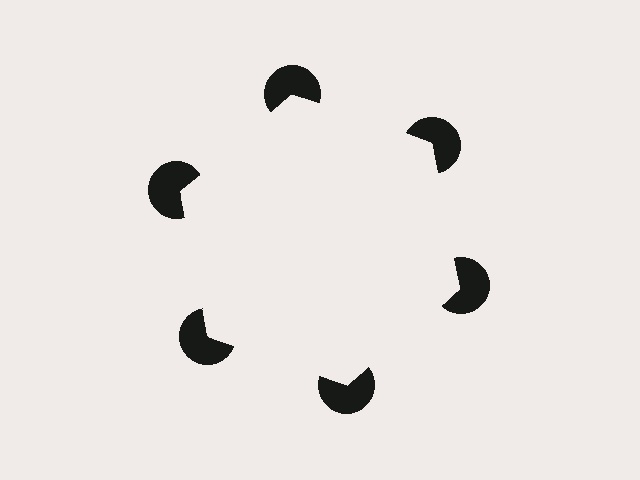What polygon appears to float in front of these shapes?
An illusory hexagon — its edges are inferred from the aligned wedge cuts in the pac-man discs, not physically drawn.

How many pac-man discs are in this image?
There are 6 — one at each vertex of the illusory hexagon.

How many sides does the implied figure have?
6 sides.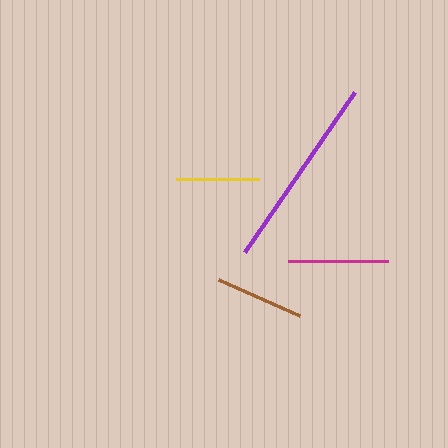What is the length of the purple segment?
The purple segment is approximately 194 pixels long.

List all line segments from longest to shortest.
From longest to shortest: purple, magenta, brown, yellow.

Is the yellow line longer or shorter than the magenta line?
The magenta line is longer than the yellow line.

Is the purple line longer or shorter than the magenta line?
The purple line is longer than the magenta line.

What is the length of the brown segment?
The brown segment is approximately 89 pixels long.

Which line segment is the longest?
The purple line is the longest at approximately 194 pixels.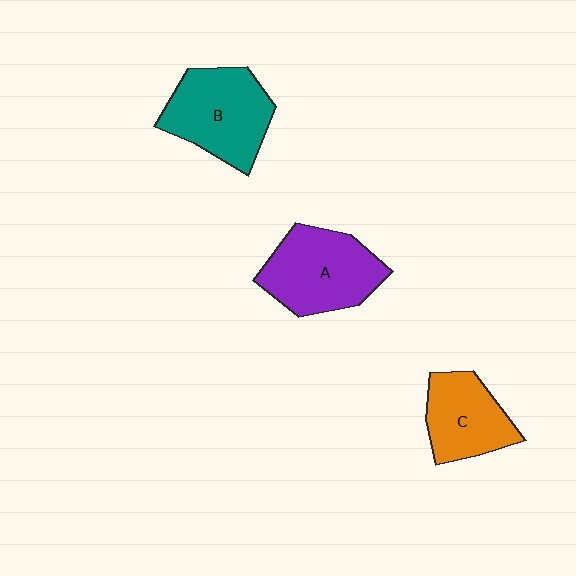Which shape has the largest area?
Shape A (purple).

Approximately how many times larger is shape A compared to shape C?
Approximately 1.3 times.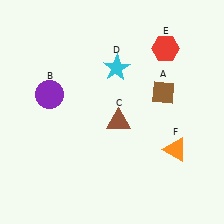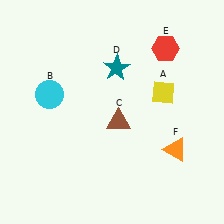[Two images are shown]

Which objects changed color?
A changed from brown to yellow. B changed from purple to cyan. D changed from cyan to teal.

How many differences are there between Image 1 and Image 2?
There are 3 differences between the two images.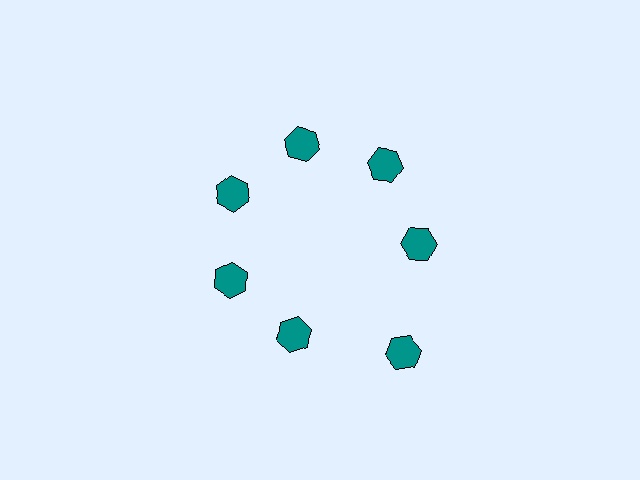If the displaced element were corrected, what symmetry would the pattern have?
It would have 7-fold rotational symmetry — the pattern would map onto itself every 51 degrees.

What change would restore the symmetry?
The symmetry would be restored by moving it inward, back onto the ring so that all 7 hexagons sit at equal angles and equal distance from the center.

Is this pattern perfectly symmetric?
No. The 7 teal hexagons are arranged in a ring, but one element near the 5 o'clock position is pushed outward from the center, breaking the 7-fold rotational symmetry.